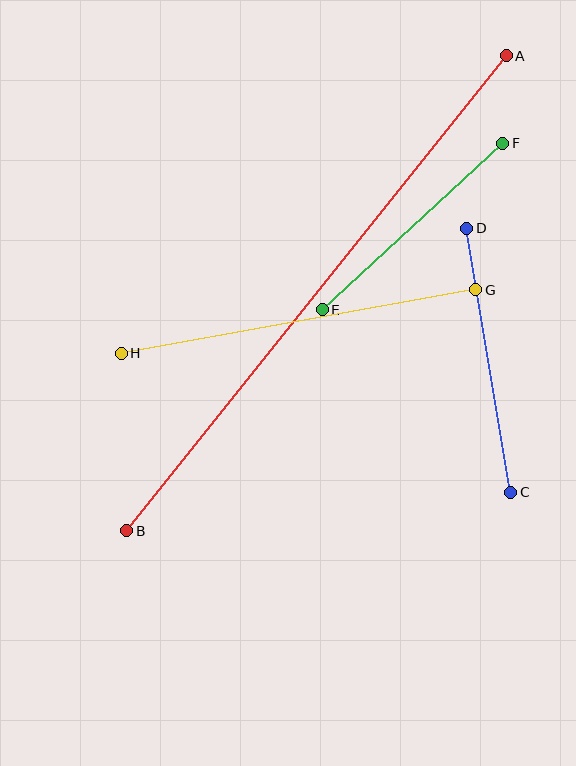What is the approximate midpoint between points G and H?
The midpoint is at approximately (299, 321) pixels.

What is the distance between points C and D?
The distance is approximately 268 pixels.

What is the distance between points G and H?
The distance is approximately 360 pixels.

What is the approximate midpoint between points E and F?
The midpoint is at approximately (412, 226) pixels.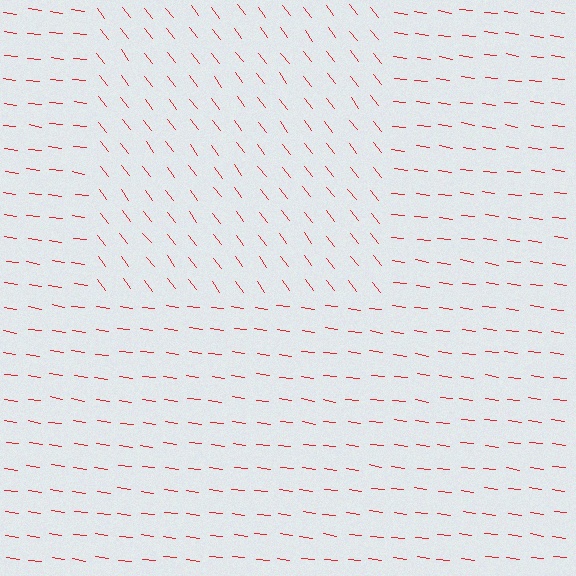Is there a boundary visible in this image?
Yes, there is a texture boundary formed by a change in line orientation.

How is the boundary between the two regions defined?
The boundary is defined purely by a change in line orientation (approximately 45 degrees difference). All lines are the same color and thickness.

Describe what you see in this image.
The image is filled with small red line segments. A rectangle region in the image has lines oriented differently from the surrounding lines, creating a visible texture boundary.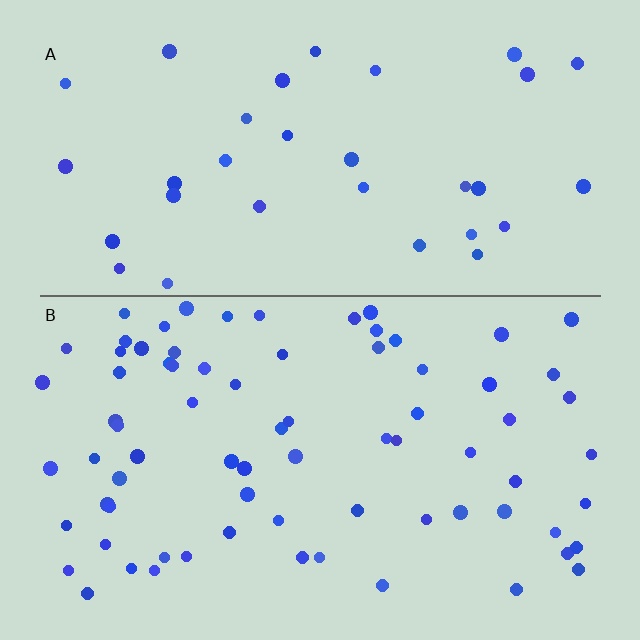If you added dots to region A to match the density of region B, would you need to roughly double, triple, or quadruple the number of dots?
Approximately double.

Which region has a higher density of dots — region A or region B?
B (the bottom).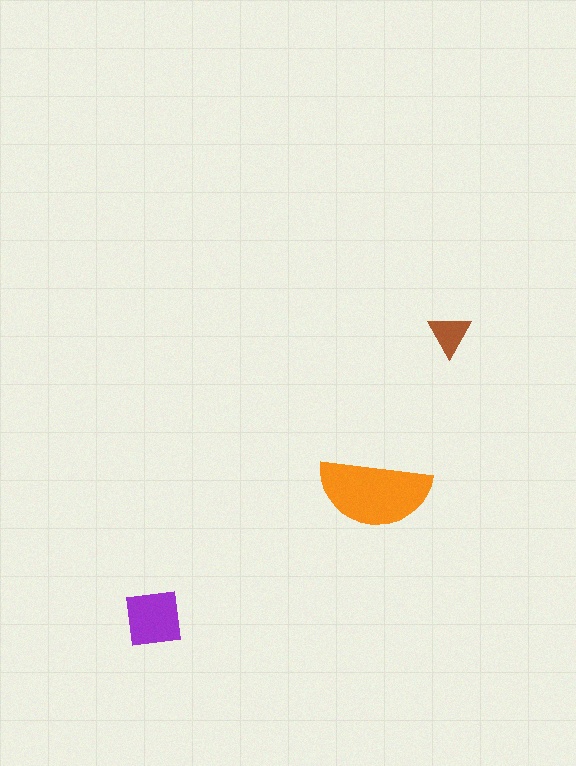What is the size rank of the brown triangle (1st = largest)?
3rd.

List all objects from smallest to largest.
The brown triangle, the purple square, the orange semicircle.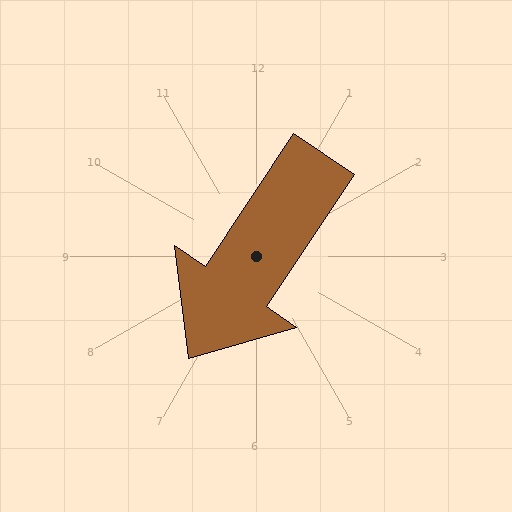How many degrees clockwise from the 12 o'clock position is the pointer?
Approximately 214 degrees.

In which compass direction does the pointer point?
Southwest.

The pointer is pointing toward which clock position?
Roughly 7 o'clock.